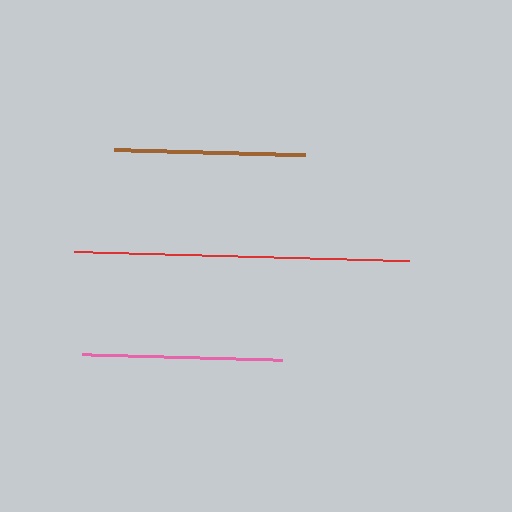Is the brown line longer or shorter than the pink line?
The pink line is longer than the brown line.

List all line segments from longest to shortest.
From longest to shortest: red, pink, brown.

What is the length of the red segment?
The red segment is approximately 335 pixels long.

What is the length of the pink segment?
The pink segment is approximately 200 pixels long.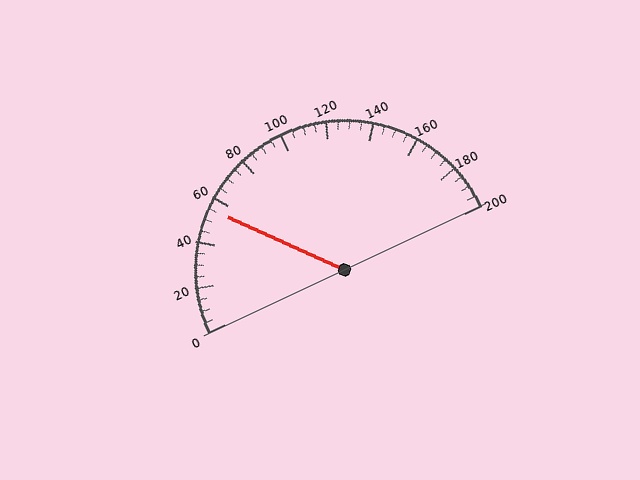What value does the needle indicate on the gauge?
The needle indicates approximately 55.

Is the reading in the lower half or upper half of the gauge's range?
The reading is in the lower half of the range (0 to 200).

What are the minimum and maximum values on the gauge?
The gauge ranges from 0 to 200.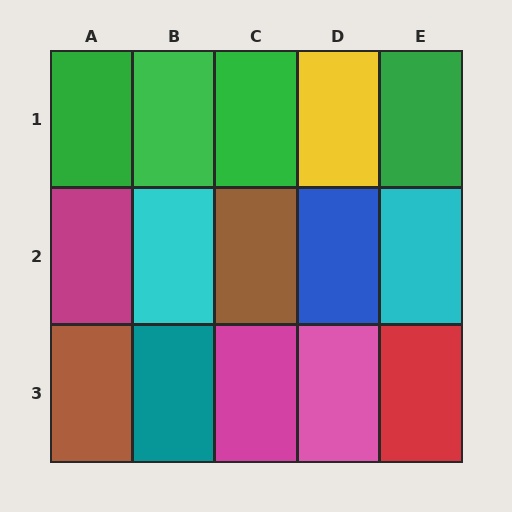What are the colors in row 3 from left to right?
Brown, teal, magenta, pink, red.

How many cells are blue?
1 cell is blue.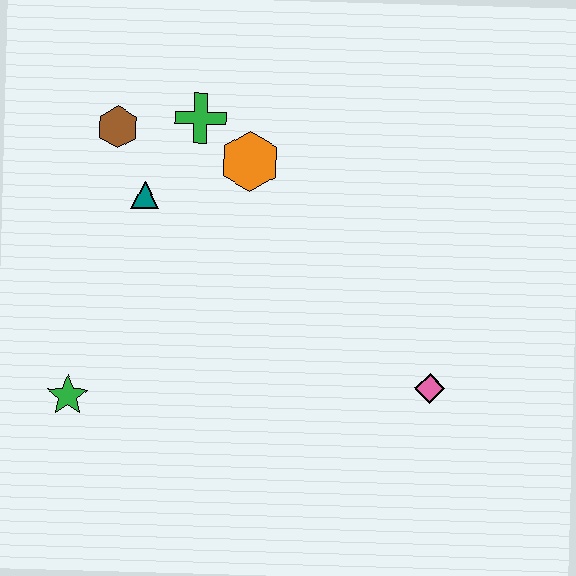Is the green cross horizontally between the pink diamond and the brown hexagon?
Yes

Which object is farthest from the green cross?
The pink diamond is farthest from the green cross.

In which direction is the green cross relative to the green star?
The green cross is above the green star.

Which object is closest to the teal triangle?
The brown hexagon is closest to the teal triangle.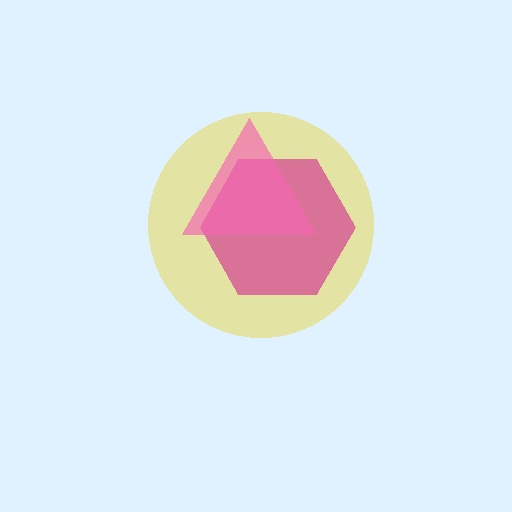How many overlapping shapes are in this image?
There are 3 overlapping shapes in the image.